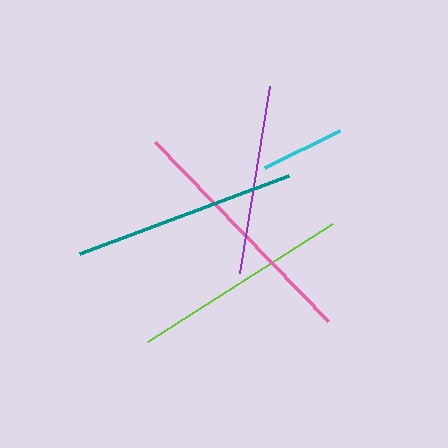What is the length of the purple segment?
The purple segment is approximately 190 pixels long.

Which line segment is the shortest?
The cyan line is the shortest at approximately 84 pixels.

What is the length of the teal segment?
The teal segment is approximately 223 pixels long.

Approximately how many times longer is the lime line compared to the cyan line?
The lime line is approximately 2.6 times the length of the cyan line.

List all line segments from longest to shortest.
From longest to shortest: pink, teal, lime, purple, cyan.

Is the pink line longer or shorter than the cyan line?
The pink line is longer than the cyan line.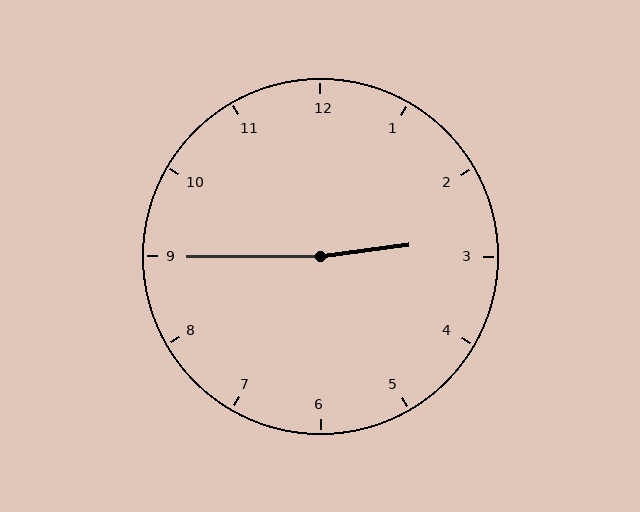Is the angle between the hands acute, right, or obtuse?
It is obtuse.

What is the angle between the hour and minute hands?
Approximately 172 degrees.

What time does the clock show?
2:45.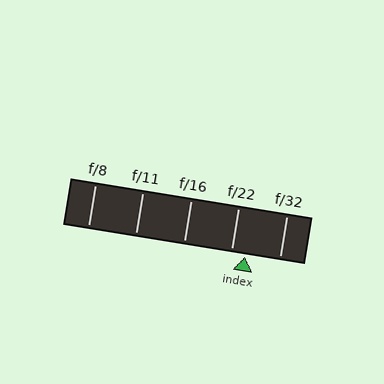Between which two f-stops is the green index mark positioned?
The index mark is between f/22 and f/32.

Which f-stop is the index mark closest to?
The index mark is closest to f/22.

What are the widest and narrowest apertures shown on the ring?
The widest aperture shown is f/8 and the narrowest is f/32.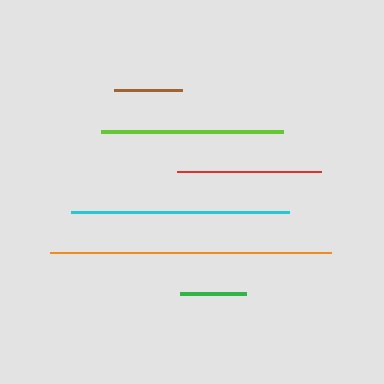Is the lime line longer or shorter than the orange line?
The orange line is longer than the lime line.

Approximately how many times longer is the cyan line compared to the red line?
The cyan line is approximately 1.5 times the length of the red line.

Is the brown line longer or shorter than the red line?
The red line is longer than the brown line.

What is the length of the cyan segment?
The cyan segment is approximately 218 pixels long.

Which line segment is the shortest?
The green line is the shortest at approximately 66 pixels.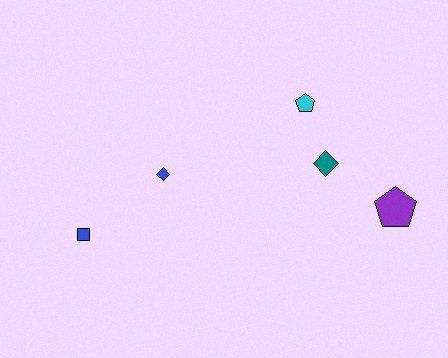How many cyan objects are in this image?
There is 1 cyan object.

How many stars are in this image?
There are no stars.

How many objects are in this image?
There are 5 objects.